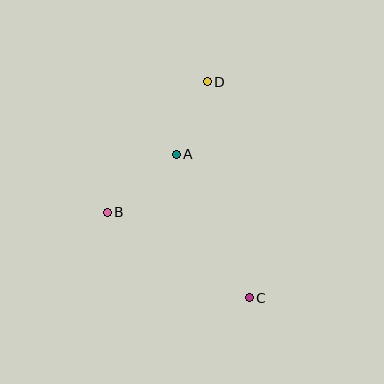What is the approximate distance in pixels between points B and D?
The distance between B and D is approximately 164 pixels.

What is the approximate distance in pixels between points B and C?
The distance between B and C is approximately 166 pixels.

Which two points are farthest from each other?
Points C and D are farthest from each other.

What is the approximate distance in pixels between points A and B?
The distance between A and B is approximately 90 pixels.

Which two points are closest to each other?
Points A and D are closest to each other.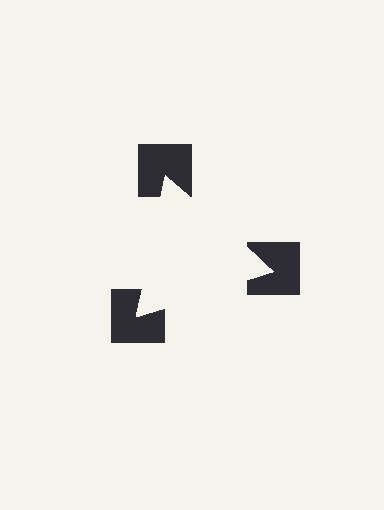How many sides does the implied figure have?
3 sides.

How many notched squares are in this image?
There are 3 — one at each vertex of the illusory triangle.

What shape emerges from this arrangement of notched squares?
An illusory triangle — its edges are inferred from the aligned wedge cuts in the notched squares, not physically drawn.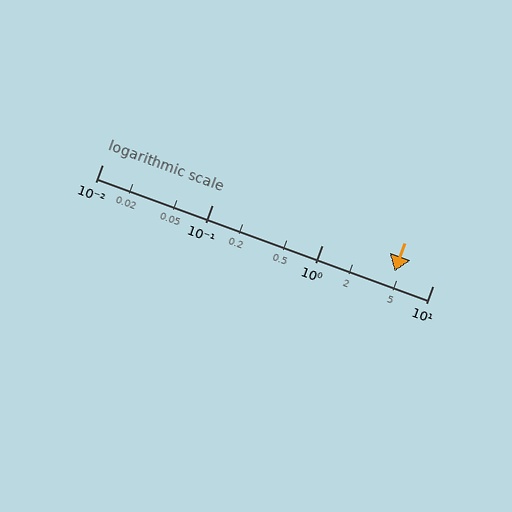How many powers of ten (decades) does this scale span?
The scale spans 3 decades, from 0.01 to 10.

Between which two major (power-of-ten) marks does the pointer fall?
The pointer is between 1 and 10.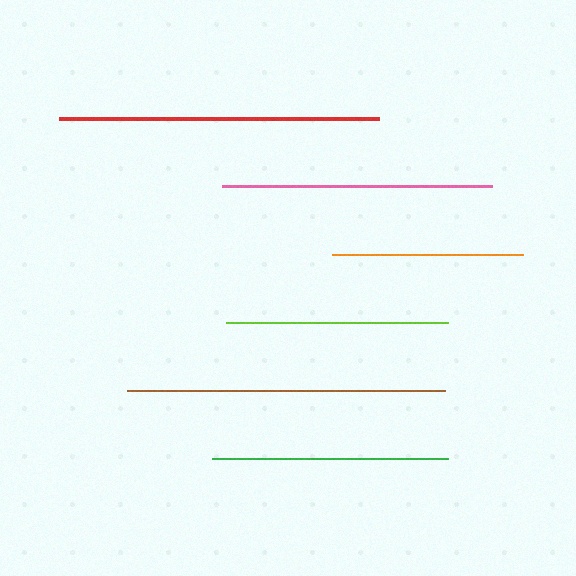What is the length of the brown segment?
The brown segment is approximately 318 pixels long.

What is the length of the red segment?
The red segment is approximately 321 pixels long.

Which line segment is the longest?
The red line is the longest at approximately 321 pixels.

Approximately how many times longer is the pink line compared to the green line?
The pink line is approximately 1.1 times the length of the green line.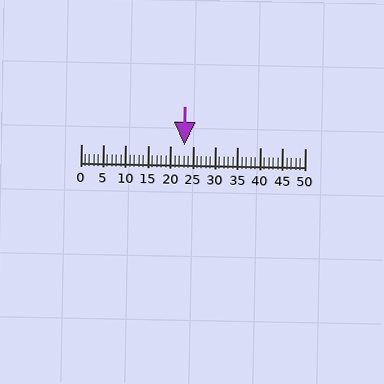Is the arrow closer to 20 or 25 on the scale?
The arrow is closer to 25.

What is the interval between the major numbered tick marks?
The major tick marks are spaced 5 units apart.